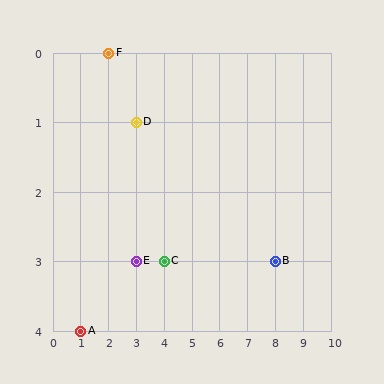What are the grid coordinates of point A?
Point A is at grid coordinates (1, 4).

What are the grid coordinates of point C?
Point C is at grid coordinates (4, 3).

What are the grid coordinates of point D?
Point D is at grid coordinates (3, 1).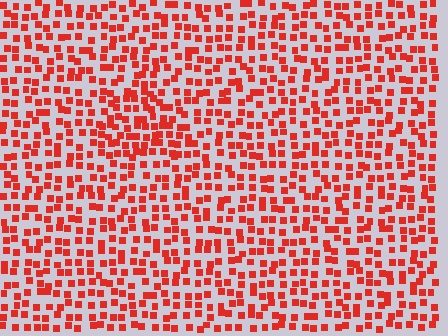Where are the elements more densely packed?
The elements are more densely packed inside the triangle boundary.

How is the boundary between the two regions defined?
The boundary is defined by a change in element density (approximately 1.5x ratio). All elements are the same color, size, and shape.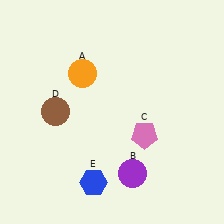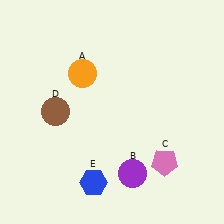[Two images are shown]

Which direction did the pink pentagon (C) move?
The pink pentagon (C) moved down.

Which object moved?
The pink pentagon (C) moved down.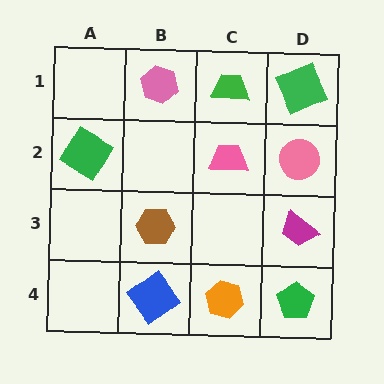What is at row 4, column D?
A green pentagon.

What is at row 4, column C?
An orange hexagon.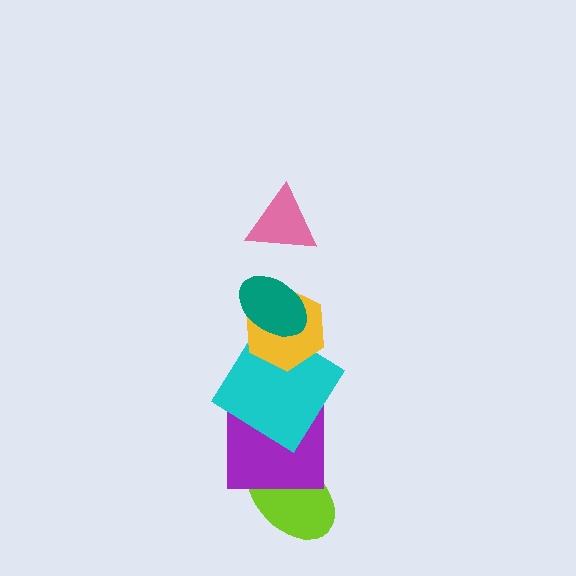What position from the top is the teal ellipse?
The teal ellipse is 2nd from the top.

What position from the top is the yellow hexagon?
The yellow hexagon is 3rd from the top.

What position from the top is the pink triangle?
The pink triangle is 1st from the top.